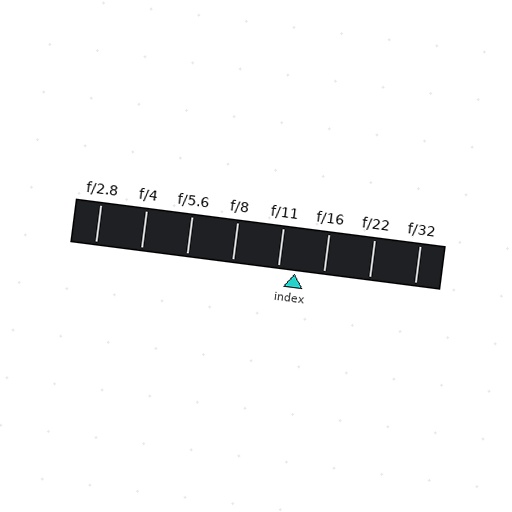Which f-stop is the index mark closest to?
The index mark is closest to f/11.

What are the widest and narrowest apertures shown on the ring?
The widest aperture shown is f/2.8 and the narrowest is f/32.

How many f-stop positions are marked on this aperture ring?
There are 8 f-stop positions marked.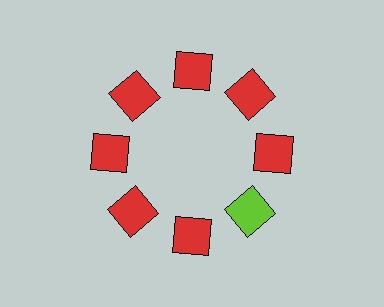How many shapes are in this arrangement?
There are 8 shapes arranged in a ring pattern.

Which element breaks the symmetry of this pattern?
The lime square at roughly the 4 o'clock position breaks the symmetry. All other shapes are red squares.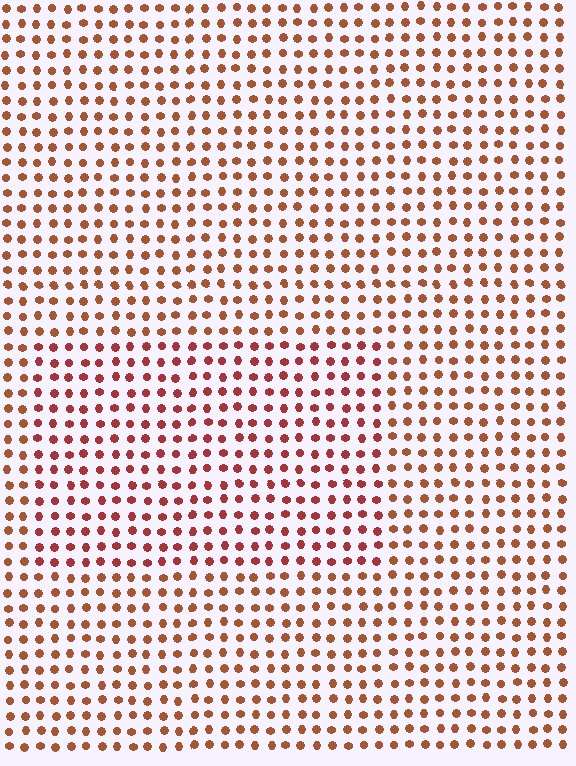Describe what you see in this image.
The image is filled with small brown elements in a uniform arrangement. A rectangle-shaped region is visible where the elements are tinted to a slightly different hue, forming a subtle color boundary.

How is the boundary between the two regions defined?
The boundary is defined purely by a slight shift in hue (about 22 degrees). Spacing, size, and orientation are identical on both sides.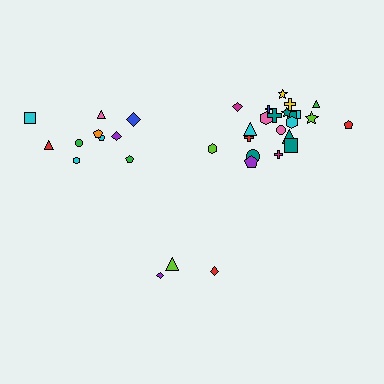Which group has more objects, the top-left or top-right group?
The top-right group.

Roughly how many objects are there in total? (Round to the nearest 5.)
Roughly 35 objects in total.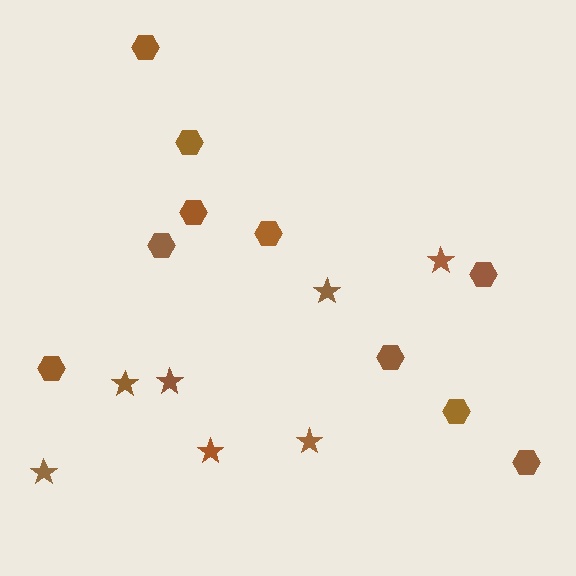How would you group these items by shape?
There are 2 groups: one group of hexagons (10) and one group of stars (7).